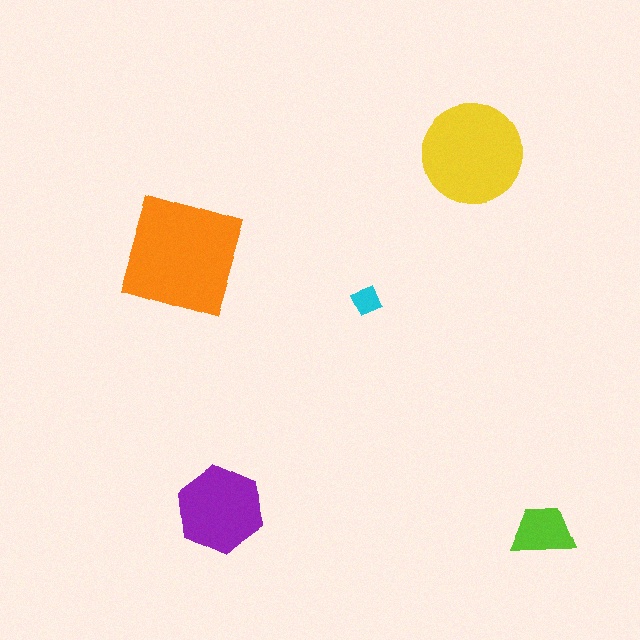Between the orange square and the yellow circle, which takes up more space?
The orange square.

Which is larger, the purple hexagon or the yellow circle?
The yellow circle.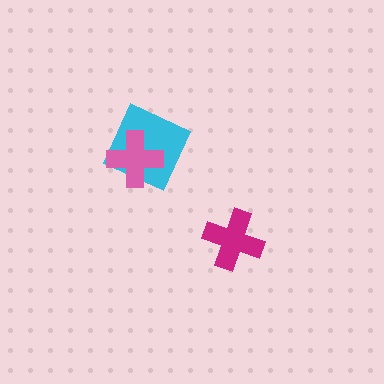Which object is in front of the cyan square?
The pink cross is in front of the cyan square.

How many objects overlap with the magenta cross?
0 objects overlap with the magenta cross.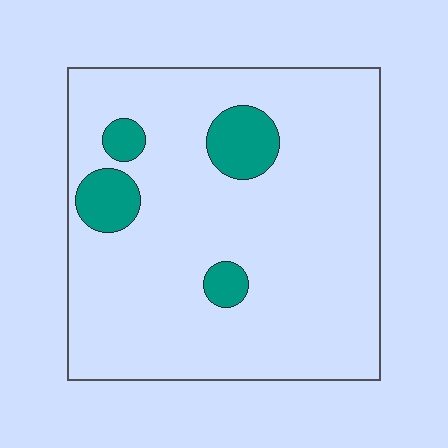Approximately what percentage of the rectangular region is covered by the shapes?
Approximately 10%.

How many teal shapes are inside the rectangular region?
4.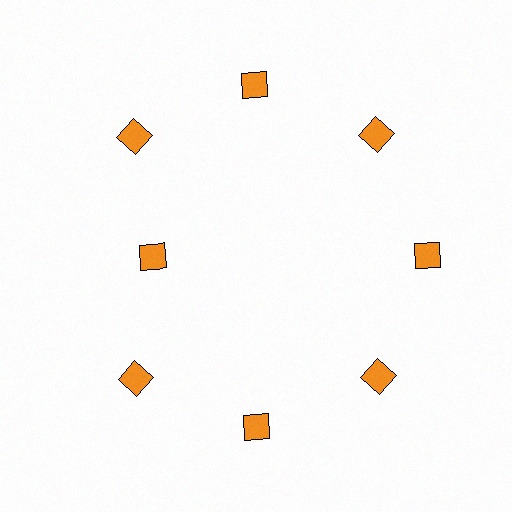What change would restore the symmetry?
The symmetry would be restored by moving it outward, back onto the ring so that all 8 diamonds sit at equal angles and equal distance from the center.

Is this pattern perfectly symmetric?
No. The 8 orange diamonds are arranged in a ring, but one element near the 9 o'clock position is pulled inward toward the center, breaking the 8-fold rotational symmetry.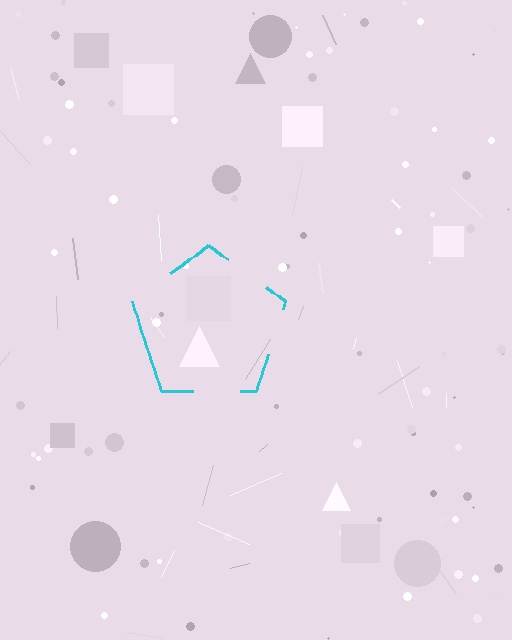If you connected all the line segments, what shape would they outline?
They would outline a pentagon.